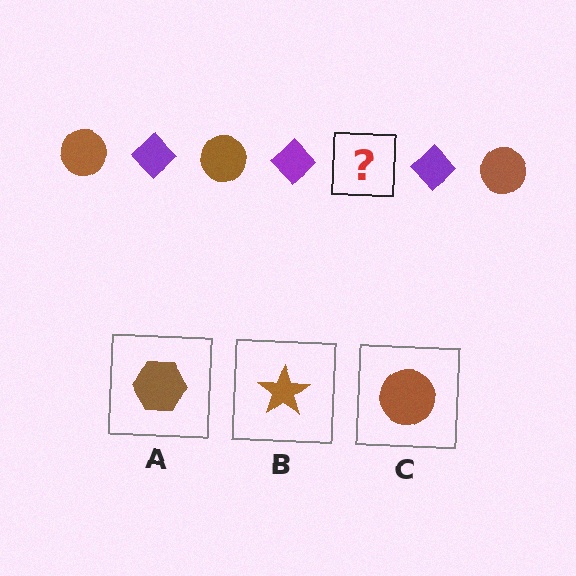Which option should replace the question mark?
Option C.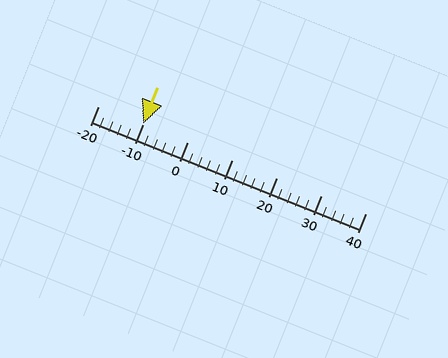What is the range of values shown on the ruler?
The ruler shows values from -20 to 40.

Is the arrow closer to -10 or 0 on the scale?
The arrow is closer to -10.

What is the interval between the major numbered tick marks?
The major tick marks are spaced 10 units apart.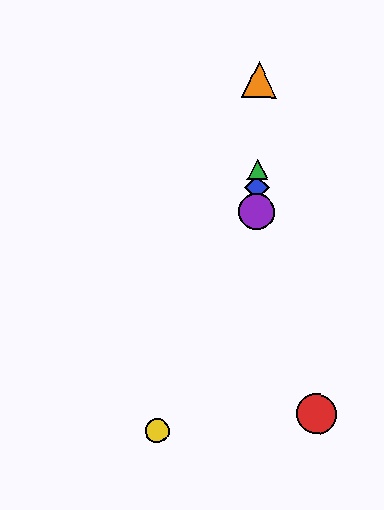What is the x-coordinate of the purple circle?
The purple circle is at x≈257.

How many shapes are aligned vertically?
4 shapes (the blue diamond, the green triangle, the purple circle, the orange triangle) are aligned vertically.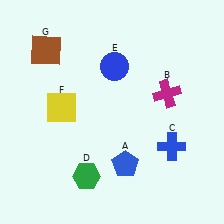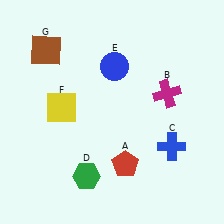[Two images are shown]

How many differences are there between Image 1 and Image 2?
There is 1 difference between the two images.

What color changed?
The pentagon (A) changed from blue in Image 1 to red in Image 2.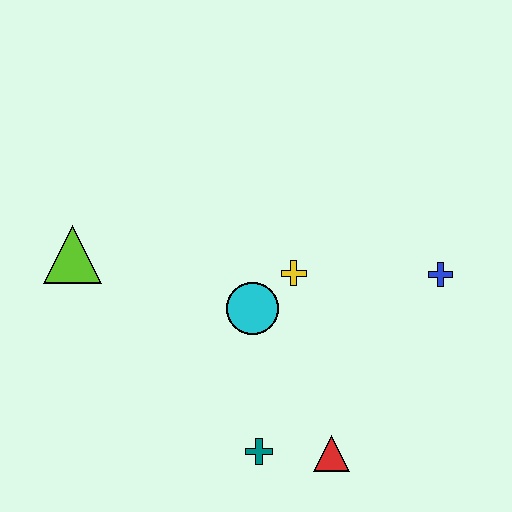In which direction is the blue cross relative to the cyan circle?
The blue cross is to the right of the cyan circle.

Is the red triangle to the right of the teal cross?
Yes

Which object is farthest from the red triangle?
The lime triangle is farthest from the red triangle.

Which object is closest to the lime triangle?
The cyan circle is closest to the lime triangle.